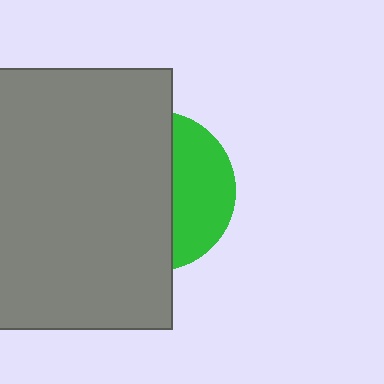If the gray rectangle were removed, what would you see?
You would see the complete green circle.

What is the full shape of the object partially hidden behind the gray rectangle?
The partially hidden object is a green circle.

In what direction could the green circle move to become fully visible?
The green circle could move right. That would shift it out from behind the gray rectangle entirely.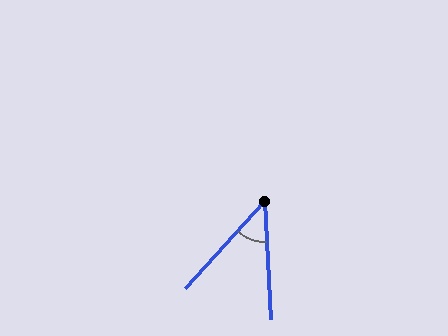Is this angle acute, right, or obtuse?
It is acute.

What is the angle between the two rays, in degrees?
Approximately 45 degrees.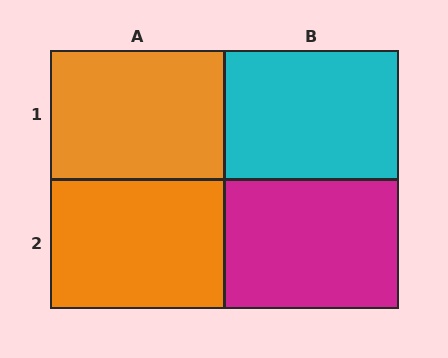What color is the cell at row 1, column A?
Orange.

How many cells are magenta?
1 cell is magenta.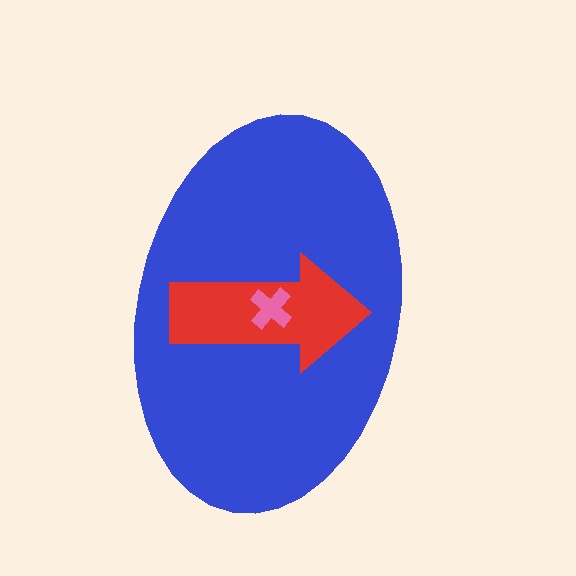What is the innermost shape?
The pink cross.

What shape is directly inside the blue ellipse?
The red arrow.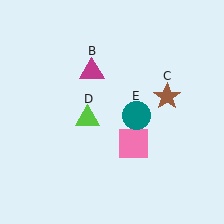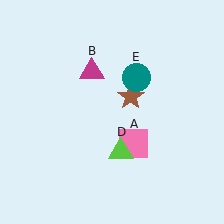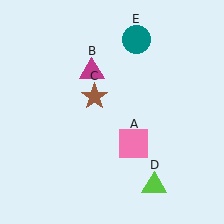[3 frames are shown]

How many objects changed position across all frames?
3 objects changed position: brown star (object C), lime triangle (object D), teal circle (object E).